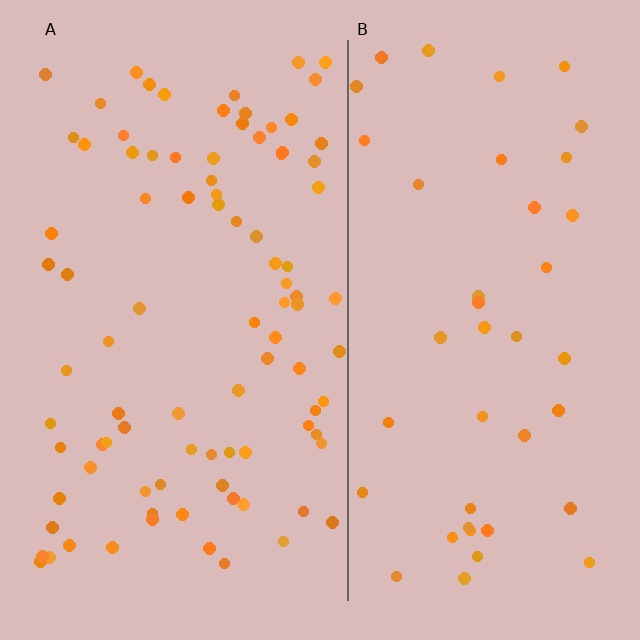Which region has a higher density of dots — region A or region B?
A (the left).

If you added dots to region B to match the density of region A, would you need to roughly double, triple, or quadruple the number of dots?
Approximately double.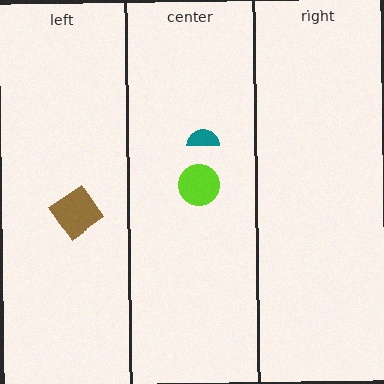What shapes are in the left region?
The brown diamond.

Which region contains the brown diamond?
The left region.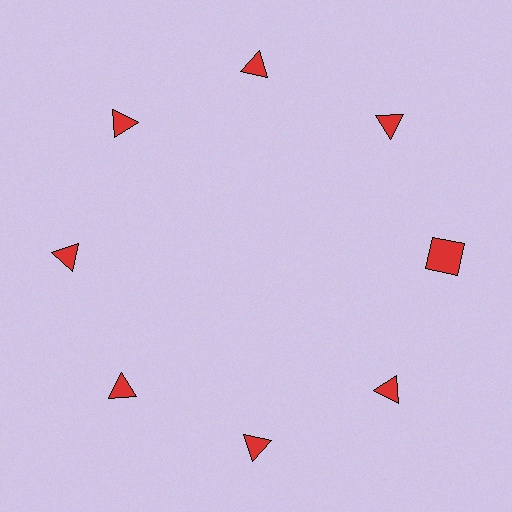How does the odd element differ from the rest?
It has a different shape: square instead of triangle.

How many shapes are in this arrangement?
There are 8 shapes arranged in a ring pattern.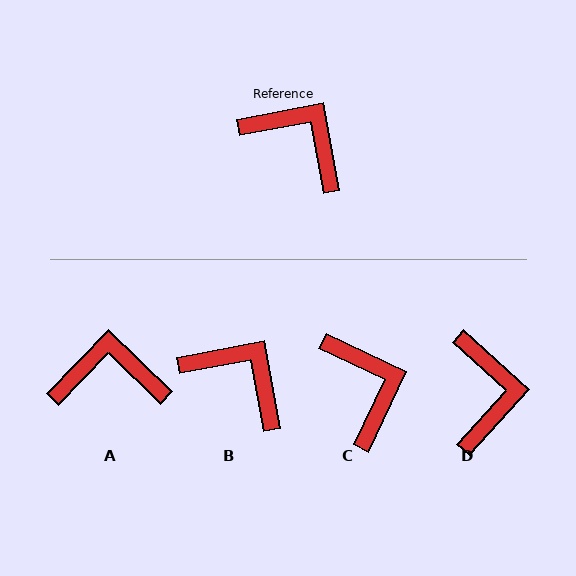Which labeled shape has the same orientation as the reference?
B.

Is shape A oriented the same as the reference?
No, it is off by about 35 degrees.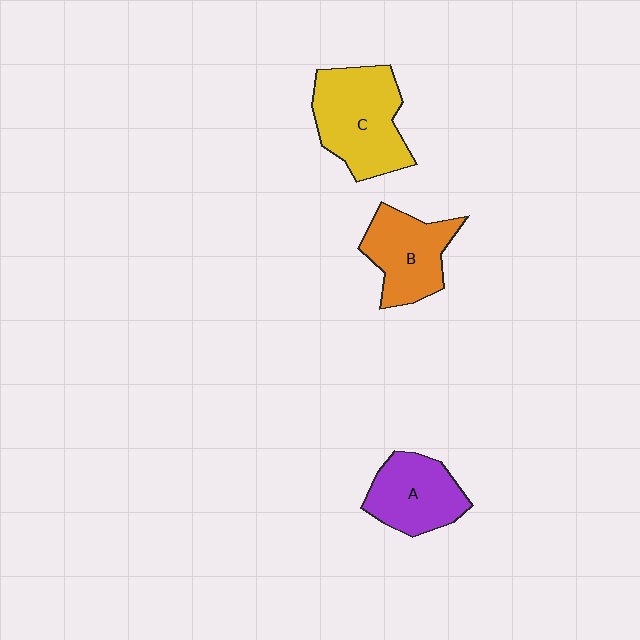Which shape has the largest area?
Shape C (yellow).